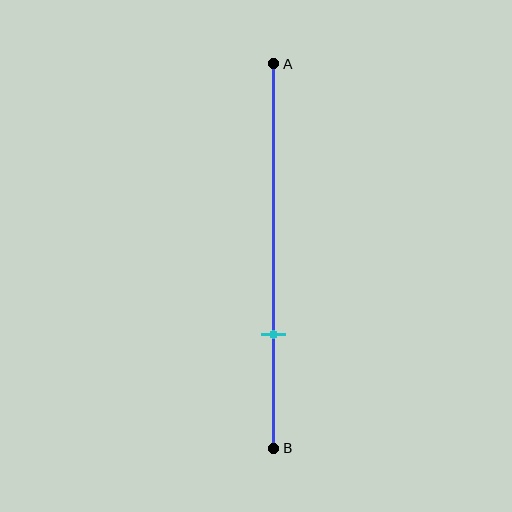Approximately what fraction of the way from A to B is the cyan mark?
The cyan mark is approximately 70% of the way from A to B.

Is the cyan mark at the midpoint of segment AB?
No, the mark is at about 70% from A, not at the 50% midpoint.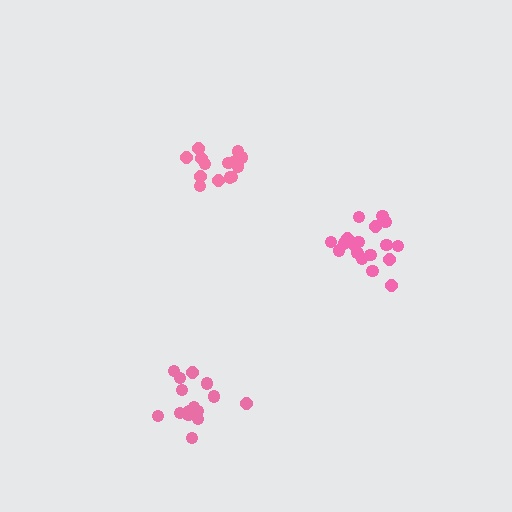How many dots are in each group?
Group 1: 15 dots, Group 2: 14 dots, Group 3: 19 dots (48 total).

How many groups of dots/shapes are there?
There are 3 groups.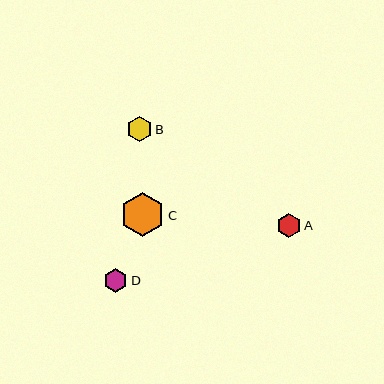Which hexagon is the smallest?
Hexagon D is the smallest with a size of approximately 24 pixels.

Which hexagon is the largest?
Hexagon C is the largest with a size of approximately 44 pixels.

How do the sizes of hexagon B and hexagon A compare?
Hexagon B and hexagon A are approximately the same size.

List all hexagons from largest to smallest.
From largest to smallest: C, B, A, D.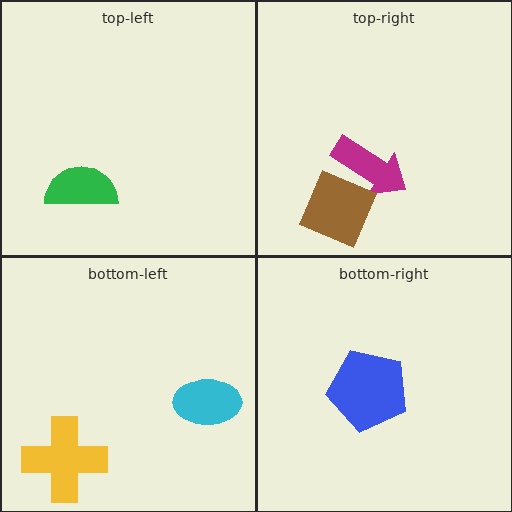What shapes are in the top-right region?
The magenta arrow, the brown diamond.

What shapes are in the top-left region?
The green semicircle.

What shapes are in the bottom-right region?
The blue pentagon.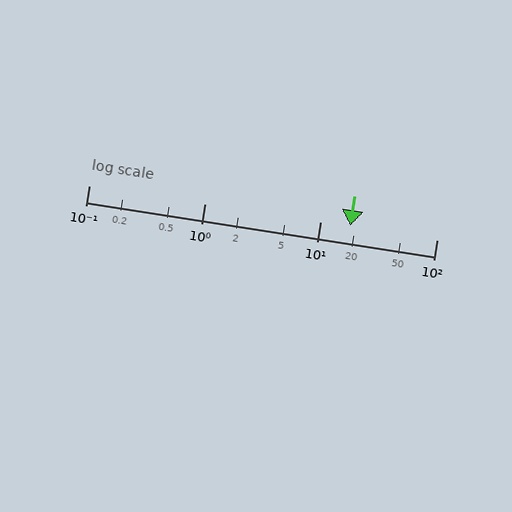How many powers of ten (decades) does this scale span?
The scale spans 3 decades, from 0.1 to 100.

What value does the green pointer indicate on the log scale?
The pointer indicates approximately 18.